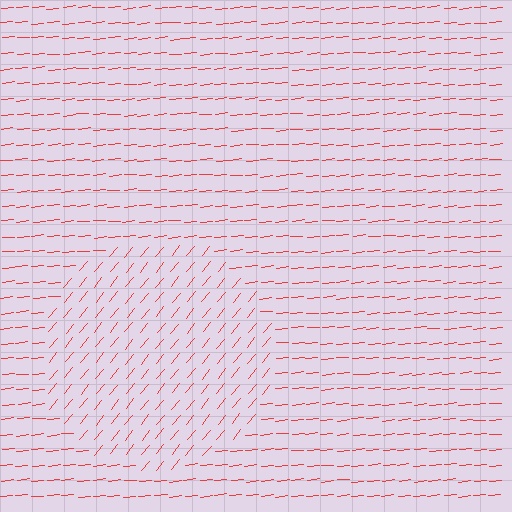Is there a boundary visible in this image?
Yes, there is a texture boundary formed by a change in line orientation.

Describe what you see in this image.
The image is filled with small red line segments. A circle region in the image has lines oriented differently from the surrounding lines, creating a visible texture boundary.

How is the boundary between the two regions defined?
The boundary is defined purely by a change in line orientation (approximately 45 degrees difference). All lines are the same color and thickness.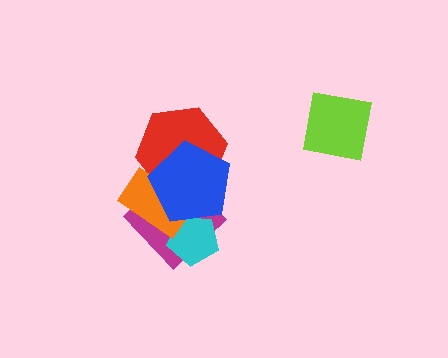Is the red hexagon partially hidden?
Yes, it is partially covered by another shape.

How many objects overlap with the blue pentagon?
4 objects overlap with the blue pentagon.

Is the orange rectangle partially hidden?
Yes, it is partially covered by another shape.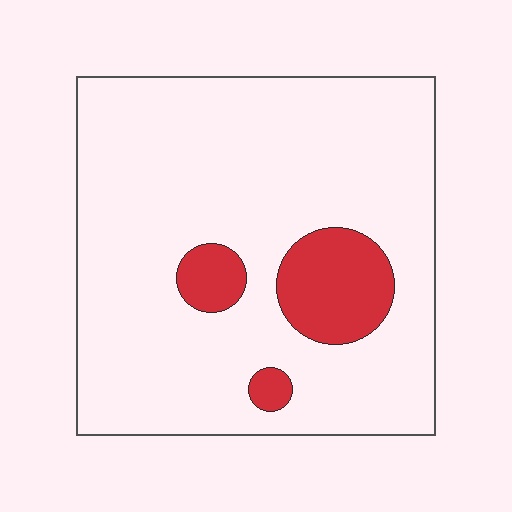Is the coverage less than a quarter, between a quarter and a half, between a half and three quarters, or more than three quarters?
Less than a quarter.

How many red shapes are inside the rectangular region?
3.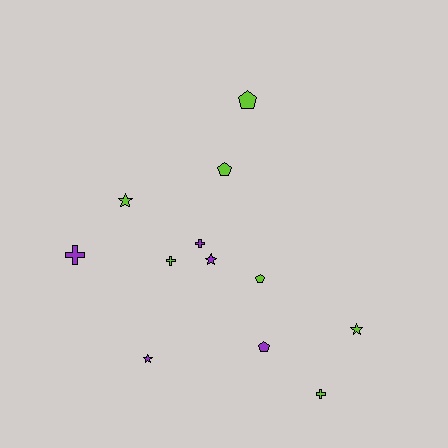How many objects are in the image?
There are 12 objects.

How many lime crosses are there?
There are 2 lime crosses.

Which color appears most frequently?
Lime, with 7 objects.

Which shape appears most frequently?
Pentagon, with 4 objects.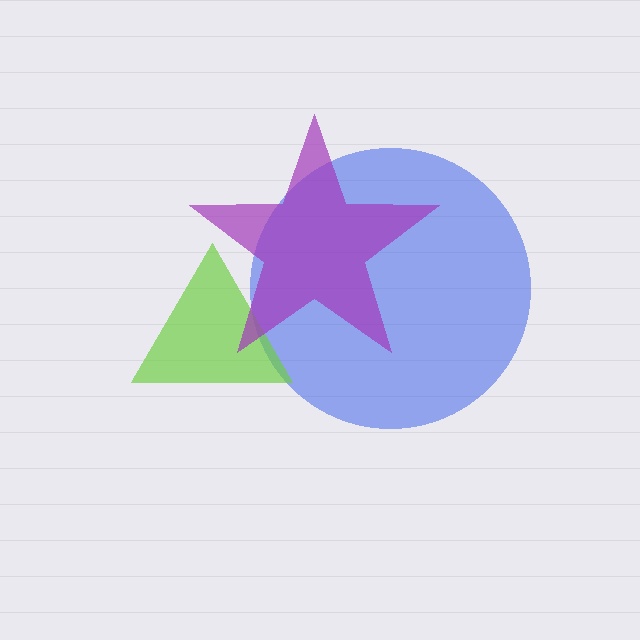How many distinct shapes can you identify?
There are 3 distinct shapes: a blue circle, a lime triangle, a purple star.